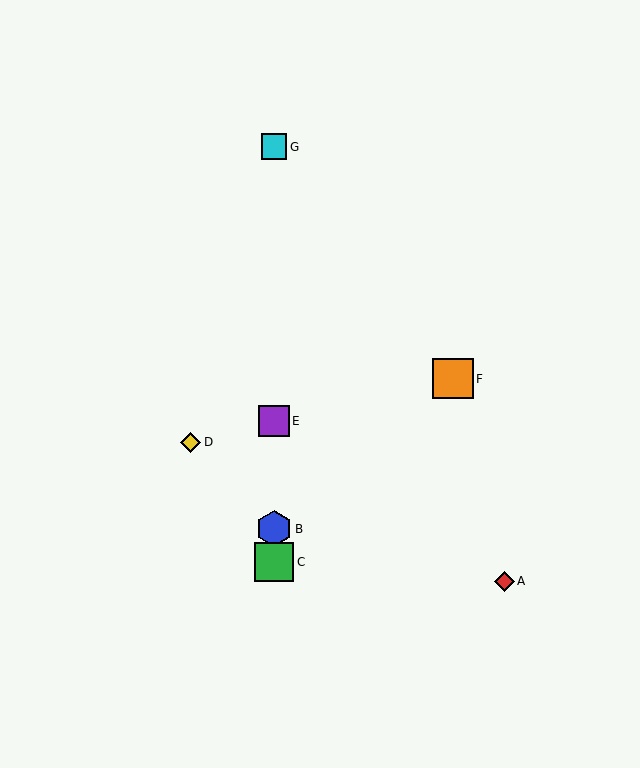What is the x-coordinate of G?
Object G is at x≈274.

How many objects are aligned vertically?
4 objects (B, C, E, G) are aligned vertically.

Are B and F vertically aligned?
No, B is at x≈274 and F is at x≈453.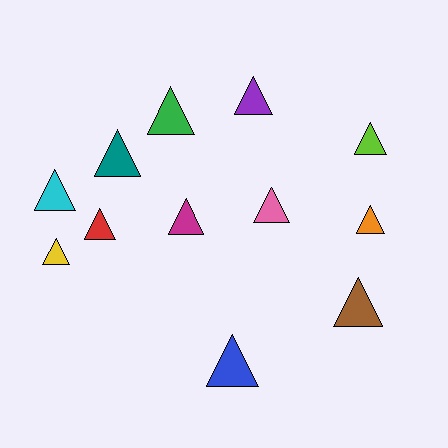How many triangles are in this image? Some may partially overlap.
There are 12 triangles.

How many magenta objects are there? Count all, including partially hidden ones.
There is 1 magenta object.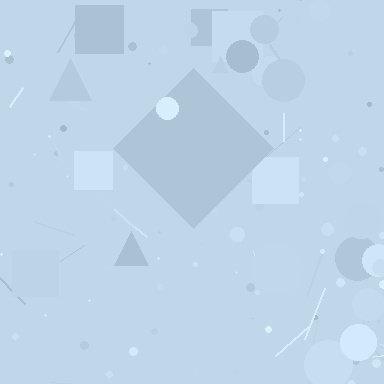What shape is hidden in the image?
A diamond is hidden in the image.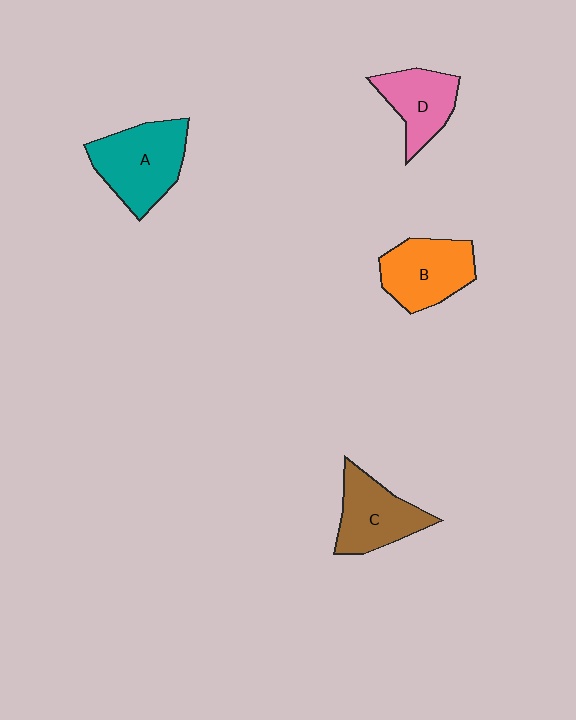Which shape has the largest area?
Shape A (teal).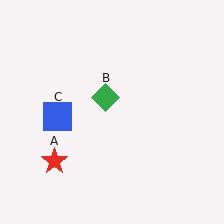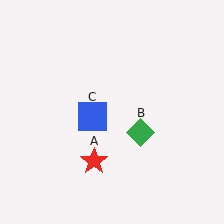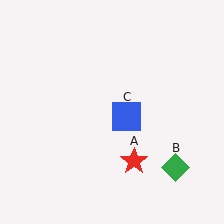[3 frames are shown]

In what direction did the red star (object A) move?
The red star (object A) moved right.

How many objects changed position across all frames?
3 objects changed position: red star (object A), green diamond (object B), blue square (object C).